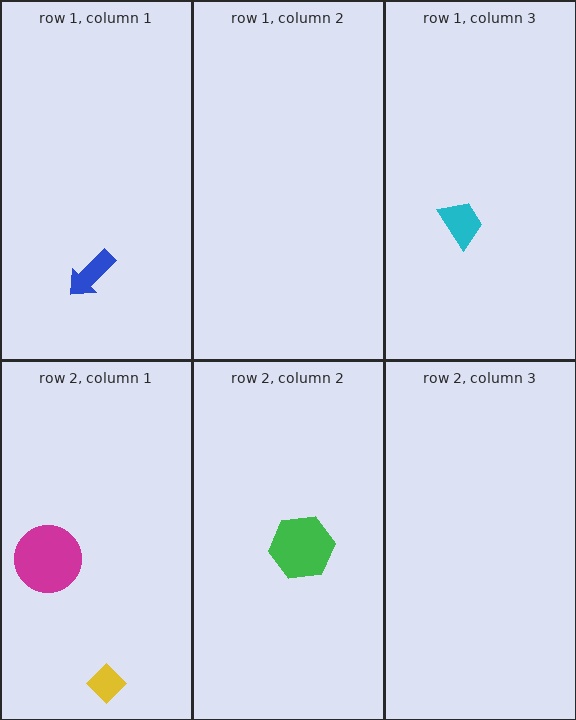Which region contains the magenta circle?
The row 2, column 1 region.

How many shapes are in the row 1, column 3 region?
1.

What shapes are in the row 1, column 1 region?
The blue arrow.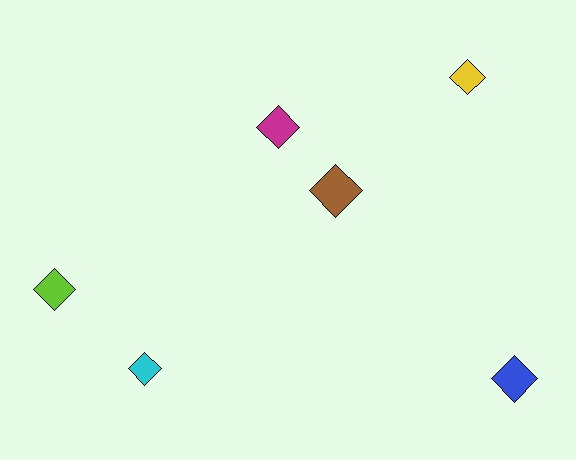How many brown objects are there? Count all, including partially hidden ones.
There is 1 brown object.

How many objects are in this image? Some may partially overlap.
There are 6 objects.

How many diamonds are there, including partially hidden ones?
There are 6 diamonds.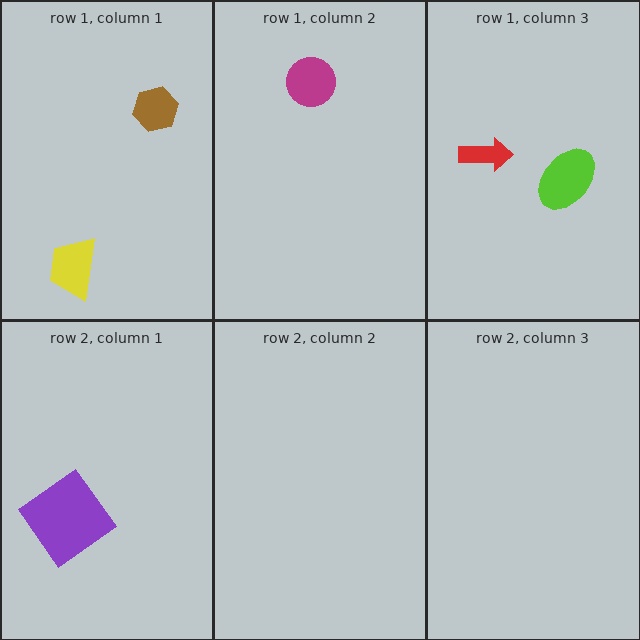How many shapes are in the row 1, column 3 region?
2.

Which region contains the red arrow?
The row 1, column 3 region.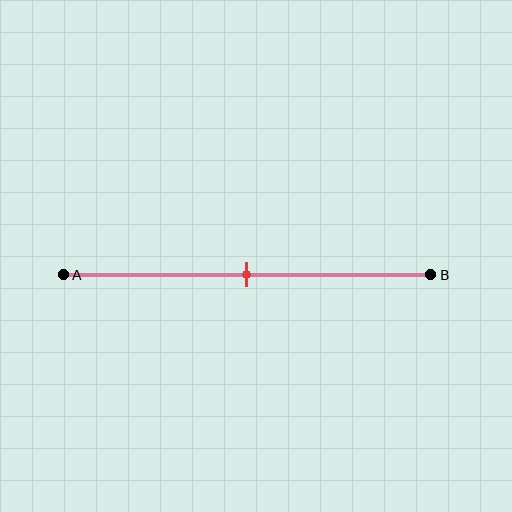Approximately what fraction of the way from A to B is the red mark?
The red mark is approximately 50% of the way from A to B.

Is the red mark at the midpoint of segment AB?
Yes, the mark is approximately at the midpoint.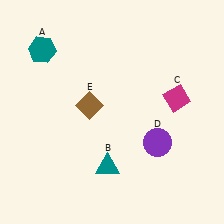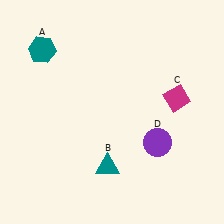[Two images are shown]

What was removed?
The brown diamond (E) was removed in Image 2.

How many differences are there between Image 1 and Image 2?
There is 1 difference between the two images.